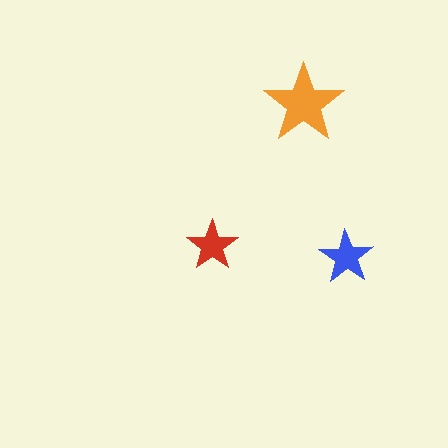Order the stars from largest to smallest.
the orange one, the blue one, the red one.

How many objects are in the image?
There are 3 objects in the image.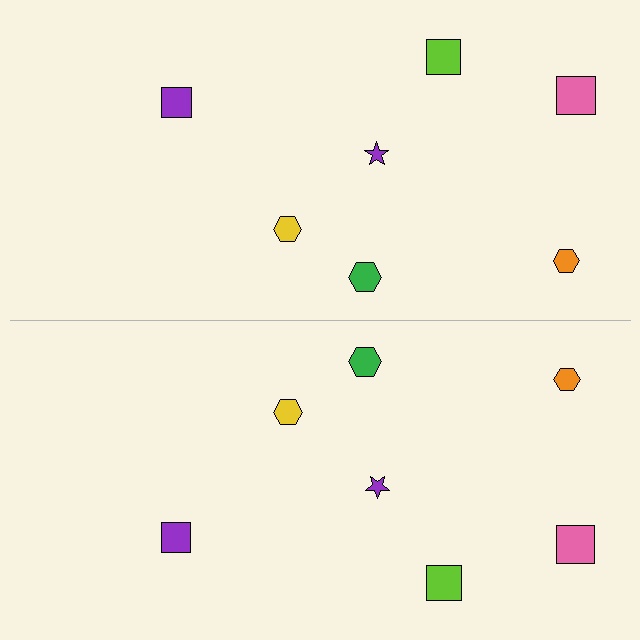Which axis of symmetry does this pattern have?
The pattern has a horizontal axis of symmetry running through the center of the image.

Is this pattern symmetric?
Yes, this pattern has bilateral (reflection) symmetry.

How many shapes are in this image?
There are 14 shapes in this image.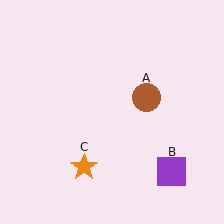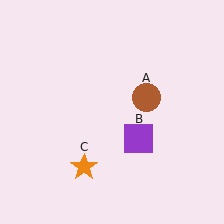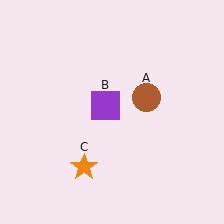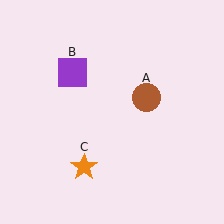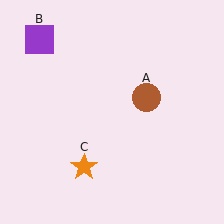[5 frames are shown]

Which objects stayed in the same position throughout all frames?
Brown circle (object A) and orange star (object C) remained stationary.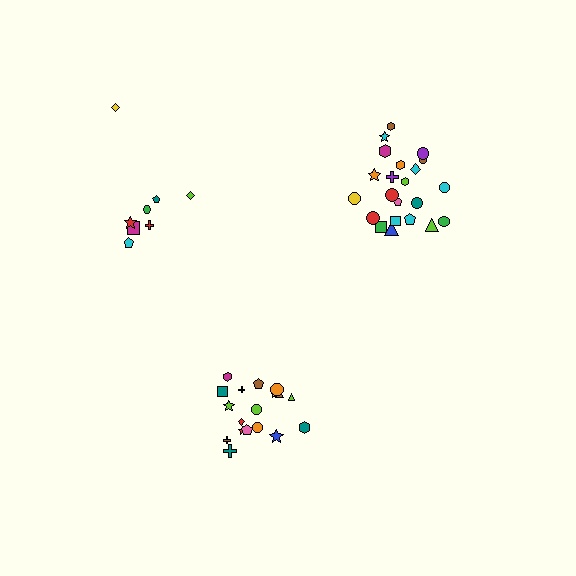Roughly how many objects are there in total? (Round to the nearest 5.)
Roughly 50 objects in total.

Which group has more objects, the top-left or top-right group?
The top-right group.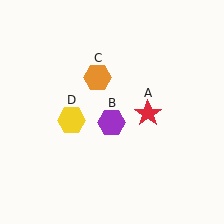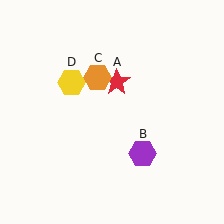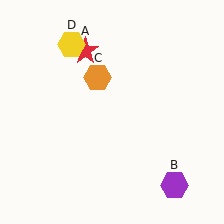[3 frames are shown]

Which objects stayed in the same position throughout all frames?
Orange hexagon (object C) remained stationary.